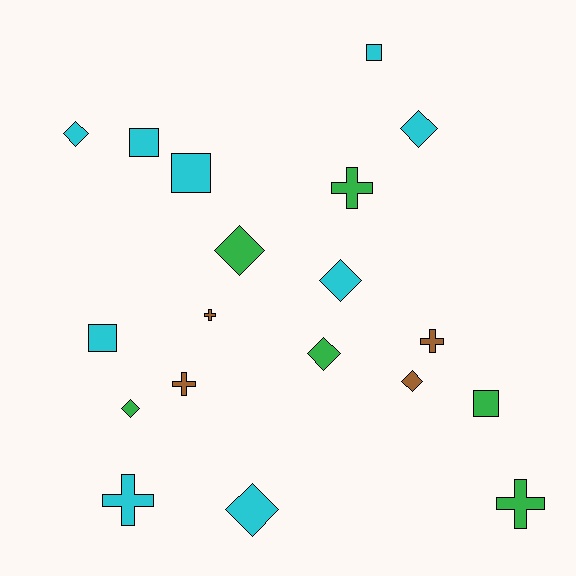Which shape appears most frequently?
Diamond, with 8 objects.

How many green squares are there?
There is 1 green square.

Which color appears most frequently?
Cyan, with 9 objects.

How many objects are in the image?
There are 19 objects.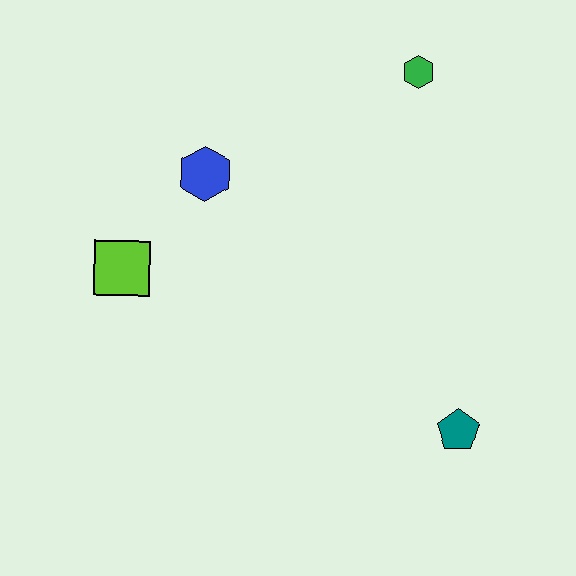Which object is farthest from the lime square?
The teal pentagon is farthest from the lime square.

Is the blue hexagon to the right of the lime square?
Yes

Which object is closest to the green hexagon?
The blue hexagon is closest to the green hexagon.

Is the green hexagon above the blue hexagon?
Yes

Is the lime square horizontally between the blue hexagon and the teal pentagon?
No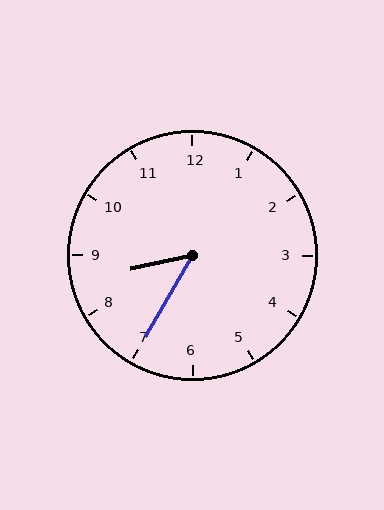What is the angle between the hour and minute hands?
Approximately 48 degrees.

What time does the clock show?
8:35.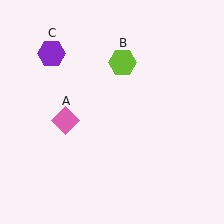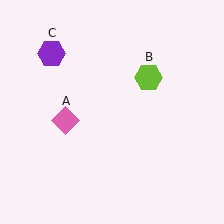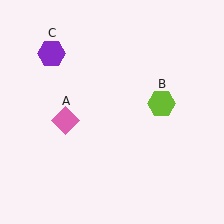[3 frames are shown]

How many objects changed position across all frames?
1 object changed position: lime hexagon (object B).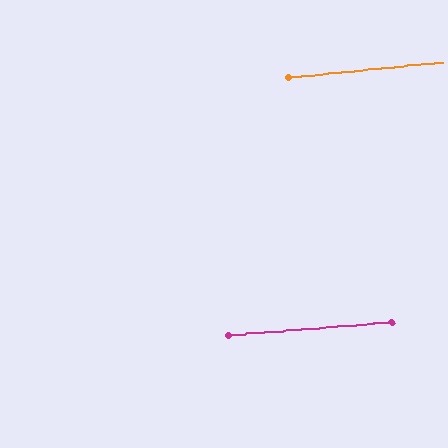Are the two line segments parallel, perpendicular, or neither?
Parallel — their directions differ by only 0.9°.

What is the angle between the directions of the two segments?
Approximately 1 degree.